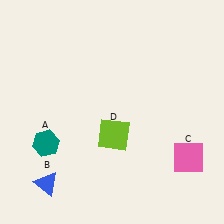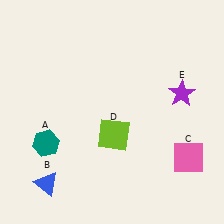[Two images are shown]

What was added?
A purple star (E) was added in Image 2.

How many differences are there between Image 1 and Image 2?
There is 1 difference between the two images.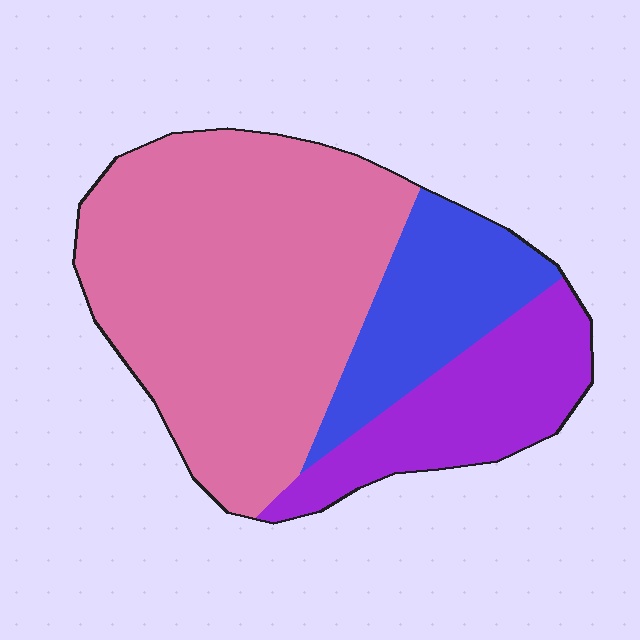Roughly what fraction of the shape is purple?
Purple covers roughly 20% of the shape.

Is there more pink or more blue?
Pink.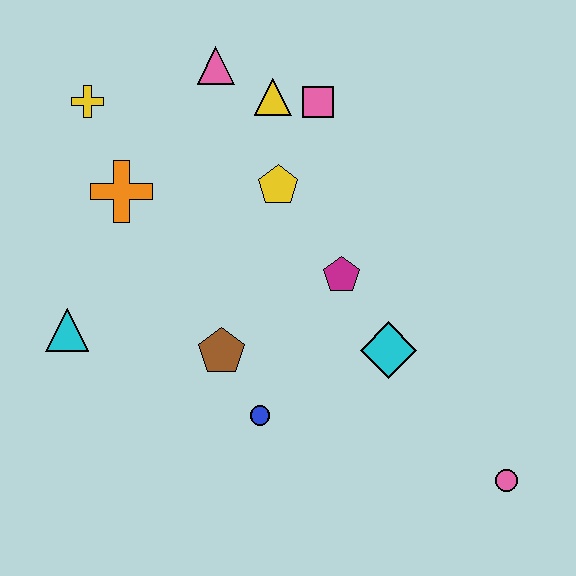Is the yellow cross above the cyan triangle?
Yes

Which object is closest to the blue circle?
The brown pentagon is closest to the blue circle.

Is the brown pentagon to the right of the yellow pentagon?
No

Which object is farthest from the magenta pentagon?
The yellow cross is farthest from the magenta pentagon.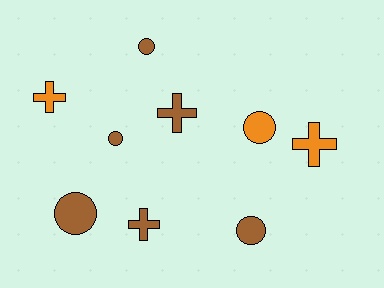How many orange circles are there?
There is 1 orange circle.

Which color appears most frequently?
Brown, with 6 objects.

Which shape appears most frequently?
Circle, with 5 objects.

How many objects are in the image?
There are 9 objects.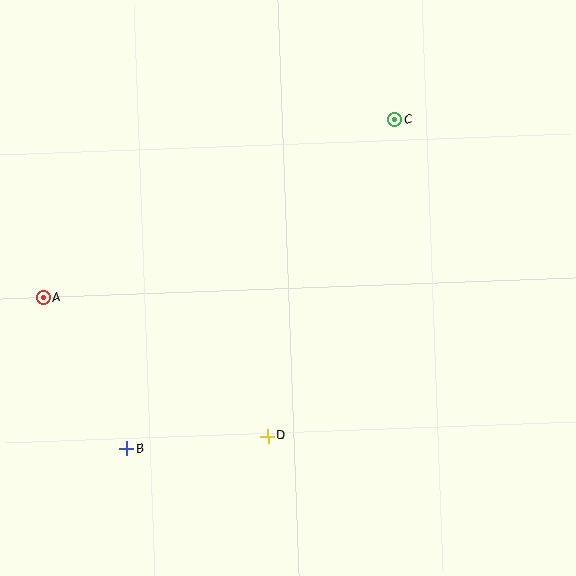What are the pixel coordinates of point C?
Point C is at (394, 120).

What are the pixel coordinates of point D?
Point D is at (268, 436).